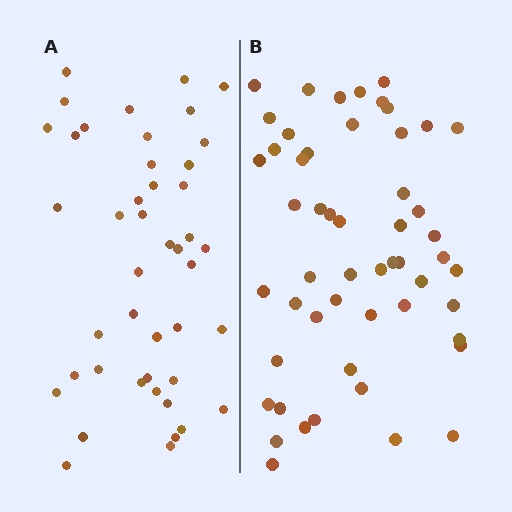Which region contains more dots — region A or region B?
Region B (the right region) has more dots.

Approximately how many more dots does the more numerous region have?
Region B has roughly 8 or so more dots than region A.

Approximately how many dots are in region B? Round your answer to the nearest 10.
About 50 dots. (The exact count is 53, which rounds to 50.)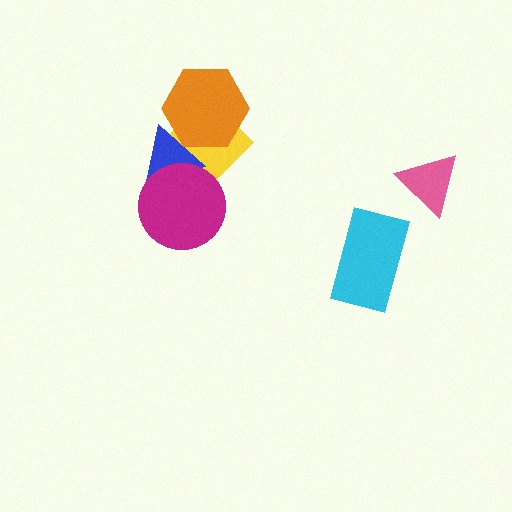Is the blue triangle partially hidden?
Yes, it is partially covered by another shape.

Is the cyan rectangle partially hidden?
No, no other shape covers it.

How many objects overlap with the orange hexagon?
2 objects overlap with the orange hexagon.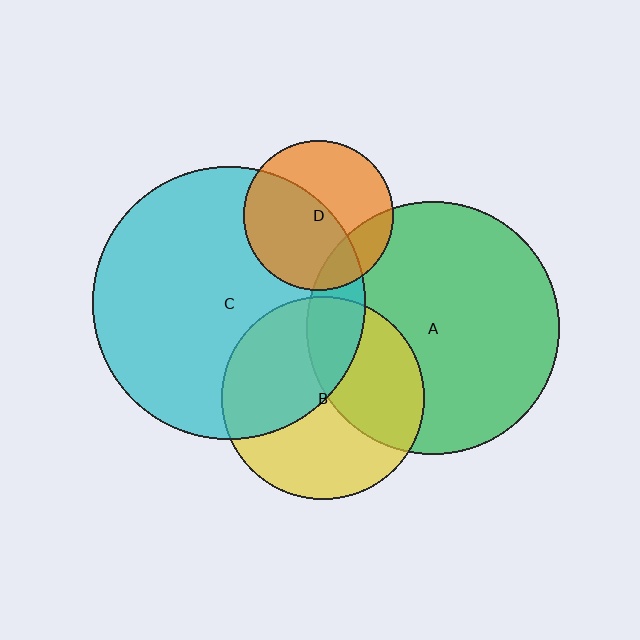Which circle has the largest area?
Circle C (cyan).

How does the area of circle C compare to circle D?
Approximately 3.3 times.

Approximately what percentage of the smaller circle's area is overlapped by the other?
Approximately 20%.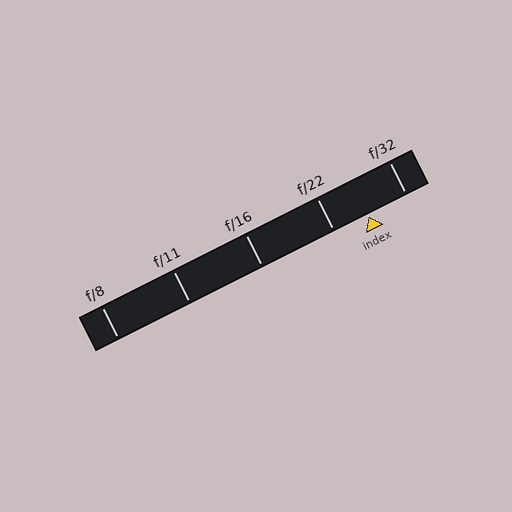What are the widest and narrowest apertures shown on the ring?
The widest aperture shown is f/8 and the narrowest is f/32.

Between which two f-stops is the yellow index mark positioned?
The index mark is between f/22 and f/32.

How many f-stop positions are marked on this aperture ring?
There are 5 f-stop positions marked.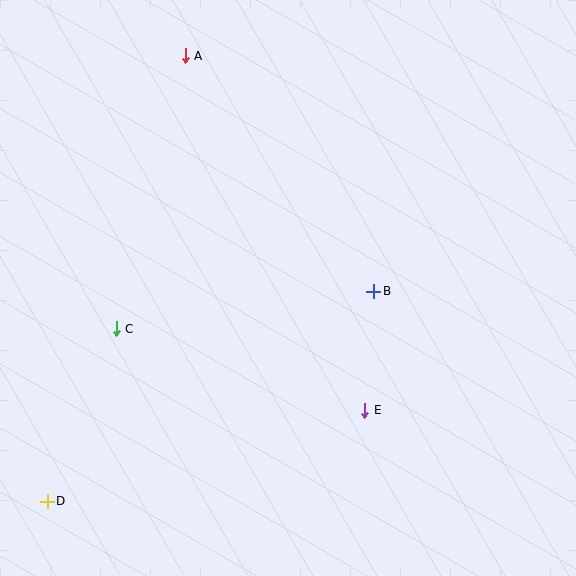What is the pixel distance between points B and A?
The distance between B and A is 302 pixels.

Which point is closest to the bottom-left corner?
Point D is closest to the bottom-left corner.